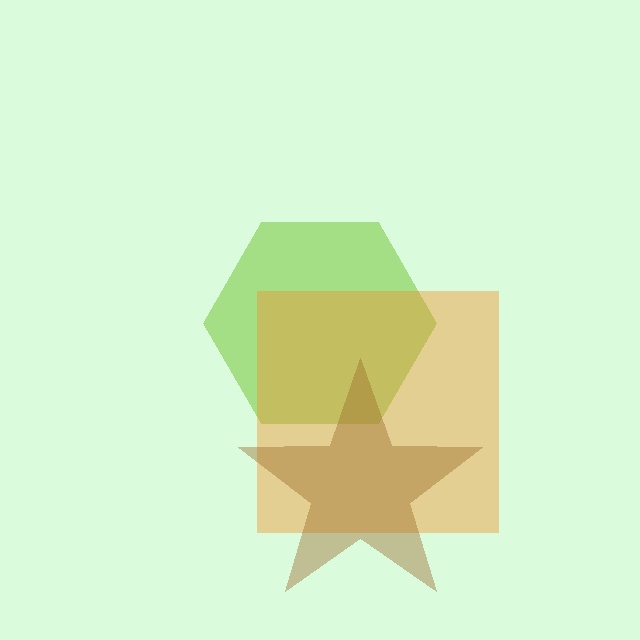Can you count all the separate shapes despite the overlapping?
Yes, there are 3 separate shapes.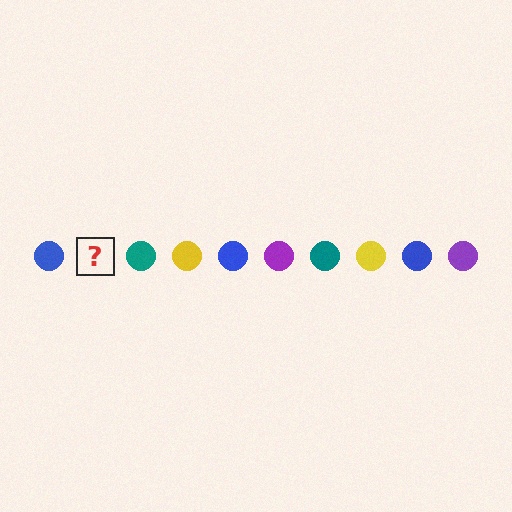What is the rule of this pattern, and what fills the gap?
The rule is that the pattern cycles through blue, purple, teal, yellow circles. The gap should be filled with a purple circle.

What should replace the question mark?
The question mark should be replaced with a purple circle.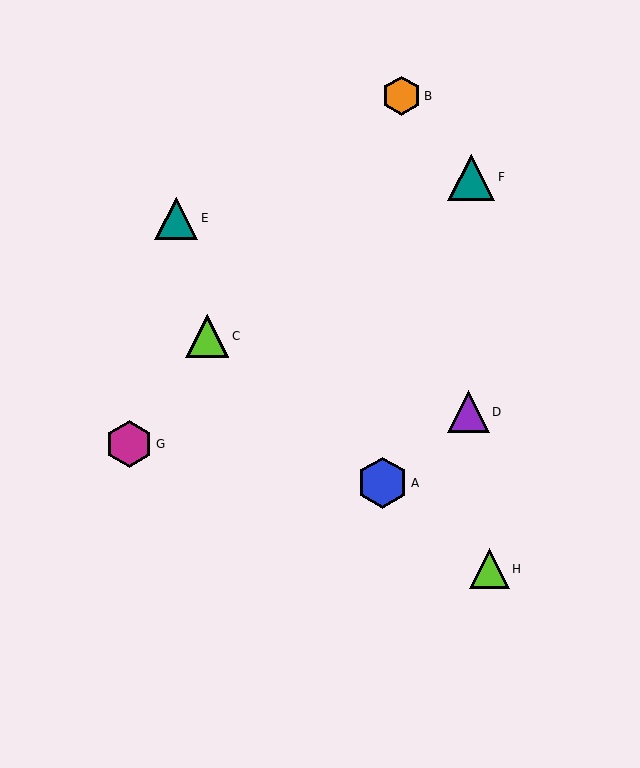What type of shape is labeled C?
Shape C is a lime triangle.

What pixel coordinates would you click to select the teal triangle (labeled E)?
Click at (176, 218) to select the teal triangle E.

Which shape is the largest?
The blue hexagon (labeled A) is the largest.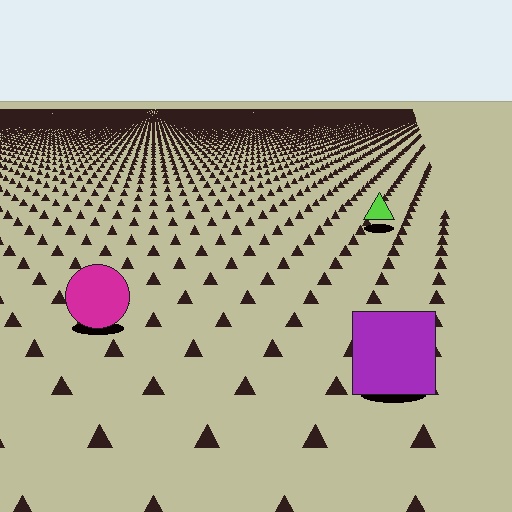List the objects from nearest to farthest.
From nearest to farthest: the purple square, the magenta circle, the lime triangle.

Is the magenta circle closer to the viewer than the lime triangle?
Yes. The magenta circle is closer — you can tell from the texture gradient: the ground texture is coarser near it.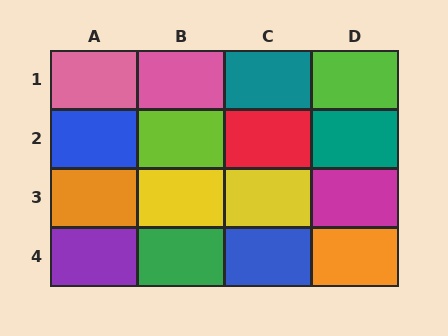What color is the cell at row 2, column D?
Teal.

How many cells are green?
1 cell is green.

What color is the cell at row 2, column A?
Blue.